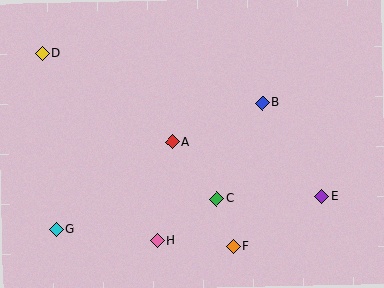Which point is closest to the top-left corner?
Point D is closest to the top-left corner.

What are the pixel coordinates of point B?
Point B is at (262, 103).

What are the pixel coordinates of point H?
Point H is at (157, 240).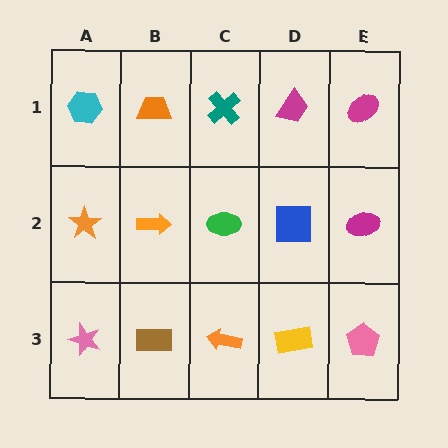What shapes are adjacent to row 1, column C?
A green ellipse (row 2, column C), an orange trapezoid (row 1, column B), a magenta trapezoid (row 1, column D).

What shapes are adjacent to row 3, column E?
A magenta ellipse (row 2, column E), a yellow rectangle (row 3, column D).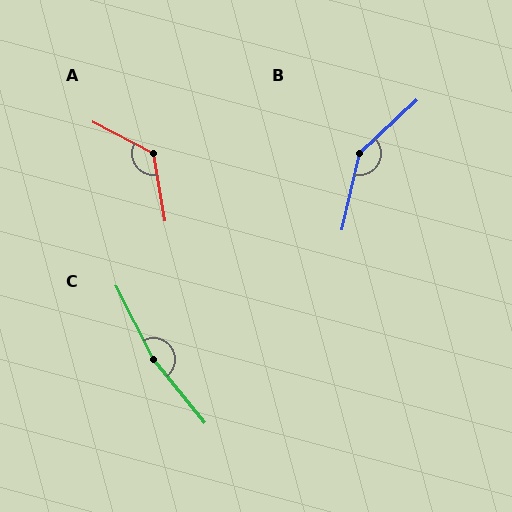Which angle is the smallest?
A, at approximately 127 degrees.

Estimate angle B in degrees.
Approximately 146 degrees.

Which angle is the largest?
C, at approximately 168 degrees.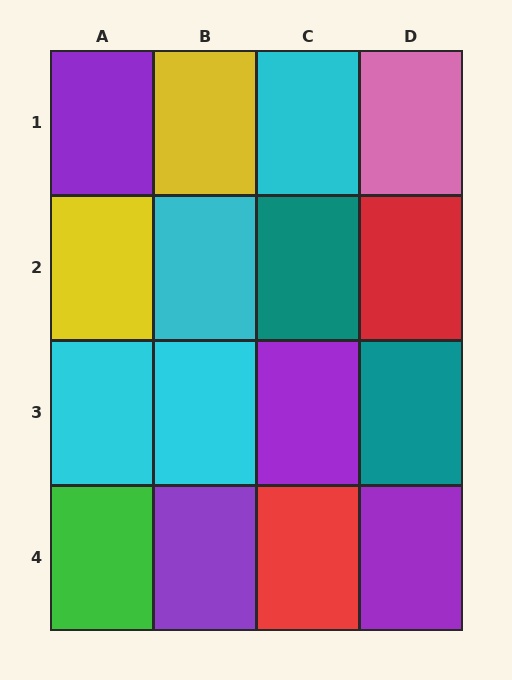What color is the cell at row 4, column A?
Green.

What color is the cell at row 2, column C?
Teal.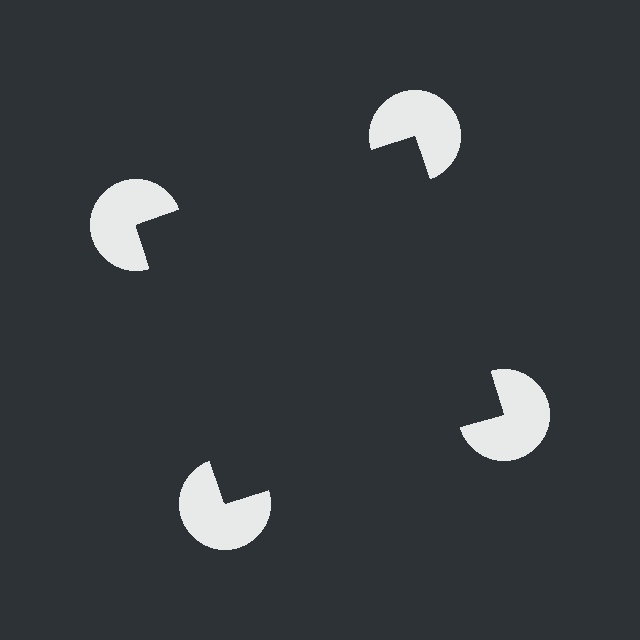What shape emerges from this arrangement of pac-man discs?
An illusory square — its edges are inferred from the aligned wedge cuts in the pac-man discs, not physically drawn.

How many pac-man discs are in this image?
There are 4 — one at each vertex of the illusory square.